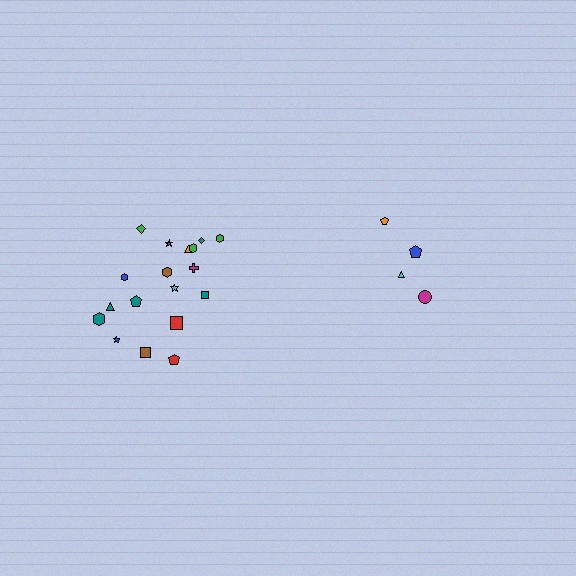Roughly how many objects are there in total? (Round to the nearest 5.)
Roughly 20 objects in total.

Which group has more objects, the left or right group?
The left group.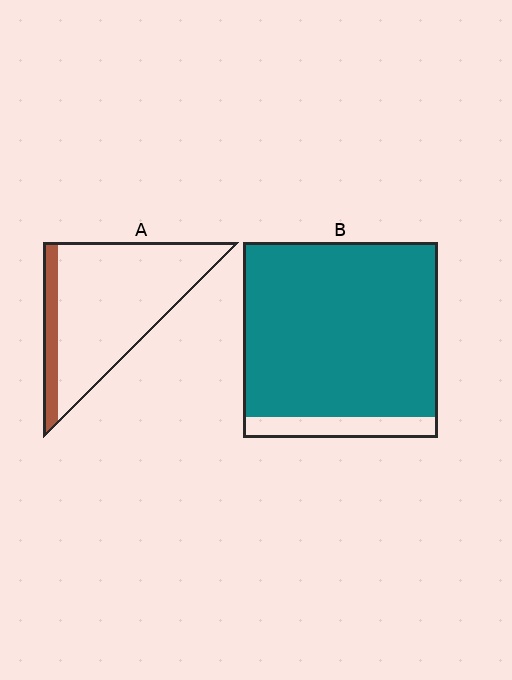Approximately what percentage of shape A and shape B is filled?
A is approximately 15% and B is approximately 90%.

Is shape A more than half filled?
No.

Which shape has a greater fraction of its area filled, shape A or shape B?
Shape B.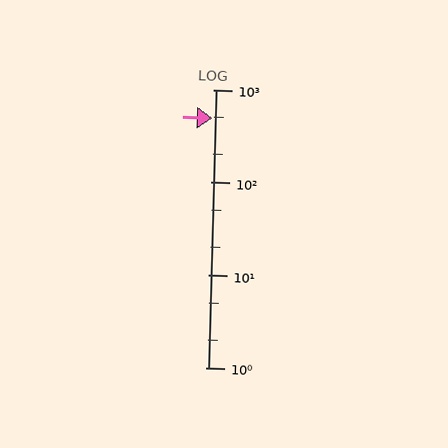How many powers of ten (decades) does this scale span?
The scale spans 3 decades, from 1 to 1000.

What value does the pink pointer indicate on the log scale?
The pointer indicates approximately 490.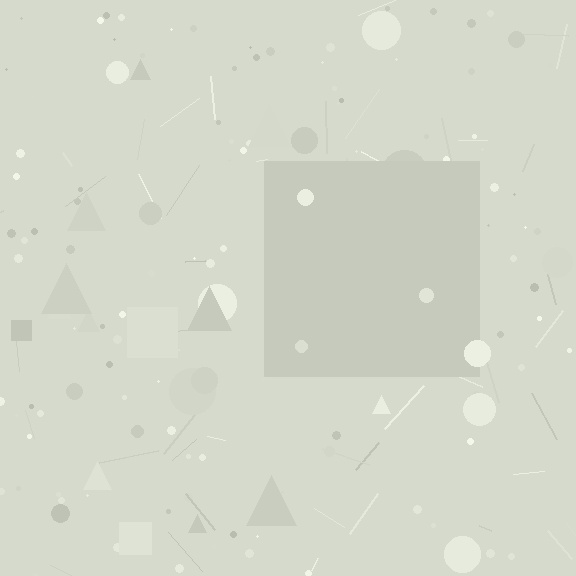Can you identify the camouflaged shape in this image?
The camouflaged shape is a square.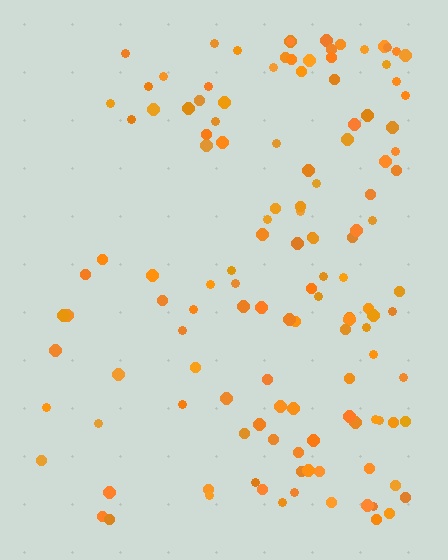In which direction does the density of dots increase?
From left to right, with the right side densest.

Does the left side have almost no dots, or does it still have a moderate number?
Still a moderate number, just noticeably fewer than the right.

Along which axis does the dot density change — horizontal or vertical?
Horizontal.